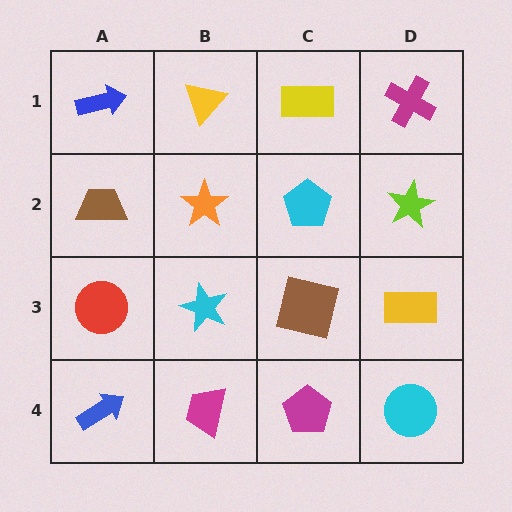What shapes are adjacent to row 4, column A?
A red circle (row 3, column A), a magenta trapezoid (row 4, column B).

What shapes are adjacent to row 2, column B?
A yellow triangle (row 1, column B), a cyan star (row 3, column B), a brown trapezoid (row 2, column A), a cyan pentagon (row 2, column C).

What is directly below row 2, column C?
A brown square.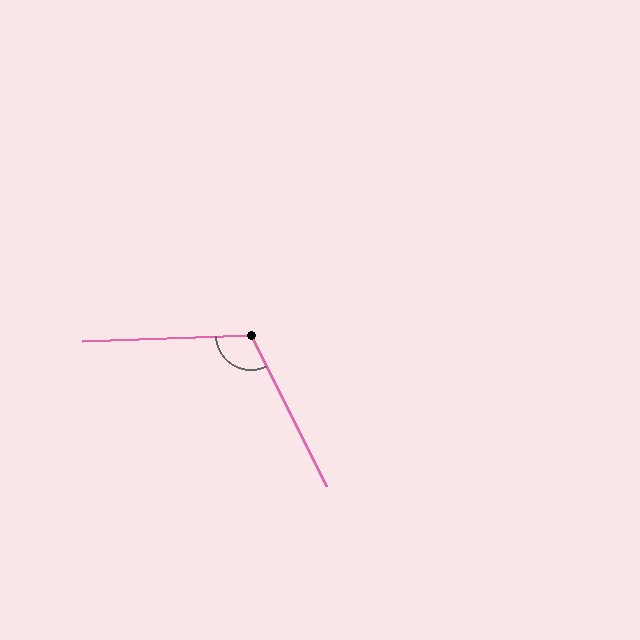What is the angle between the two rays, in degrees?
Approximately 114 degrees.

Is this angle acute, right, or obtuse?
It is obtuse.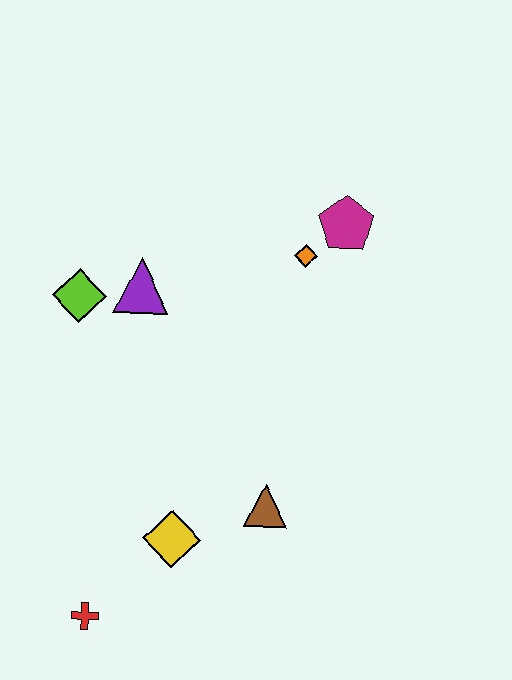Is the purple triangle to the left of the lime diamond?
No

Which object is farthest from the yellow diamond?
The magenta pentagon is farthest from the yellow diamond.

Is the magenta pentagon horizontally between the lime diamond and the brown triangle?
No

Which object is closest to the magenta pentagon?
The orange diamond is closest to the magenta pentagon.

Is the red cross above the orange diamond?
No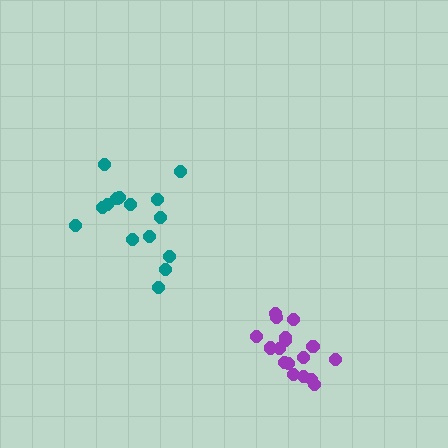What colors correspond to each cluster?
The clusters are colored: purple, teal.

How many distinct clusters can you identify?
There are 2 distinct clusters.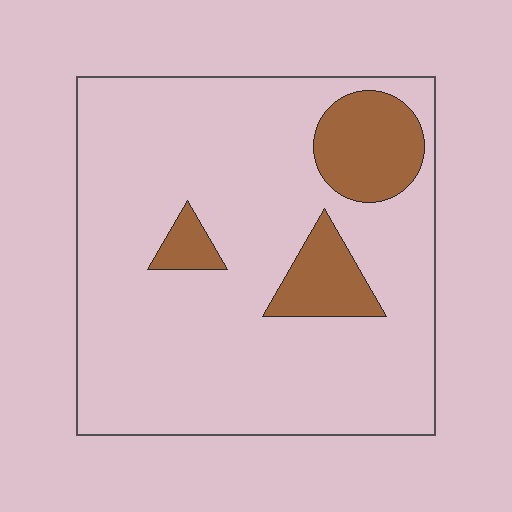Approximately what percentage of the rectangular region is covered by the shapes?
Approximately 15%.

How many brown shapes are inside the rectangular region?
3.